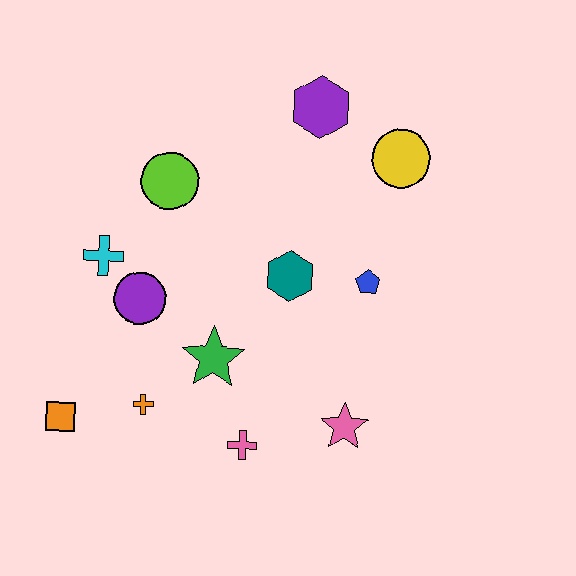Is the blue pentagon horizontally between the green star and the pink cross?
No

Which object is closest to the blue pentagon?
The teal hexagon is closest to the blue pentagon.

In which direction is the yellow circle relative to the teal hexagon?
The yellow circle is above the teal hexagon.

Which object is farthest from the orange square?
The yellow circle is farthest from the orange square.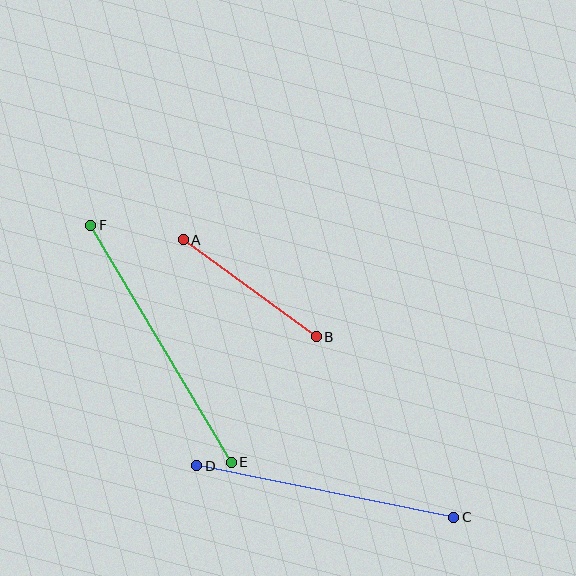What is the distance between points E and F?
The distance is approximately 275 pixels.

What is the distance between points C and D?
The distance is approximately 262 pixels.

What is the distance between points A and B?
The distance is approximately 165 pixels.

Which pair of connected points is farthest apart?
Points E and F are farthest apart.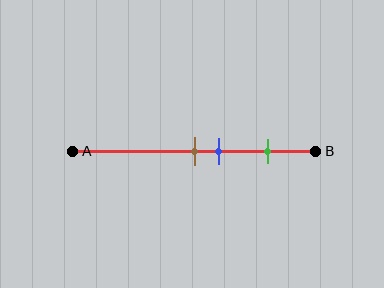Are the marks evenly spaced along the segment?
No, the marks are not evenly spaced.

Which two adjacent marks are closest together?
The brown and blue marks are the closest adjacent pair.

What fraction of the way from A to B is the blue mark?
The blue mark is approximately 60% (0.6) of the way from A to B.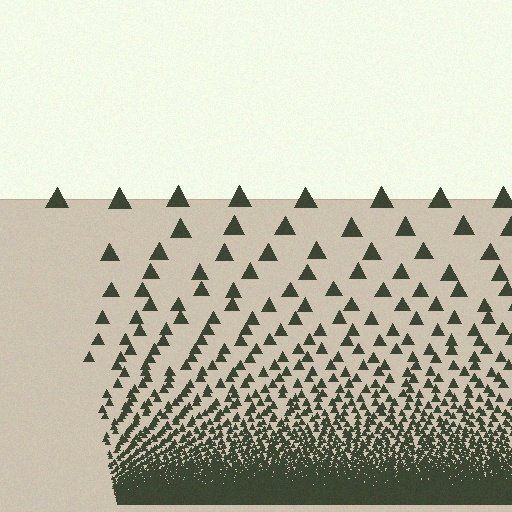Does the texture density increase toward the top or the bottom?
Density increases toward the bottom.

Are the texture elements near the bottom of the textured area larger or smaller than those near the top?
Smaller. The gradient is inverted — elements near the bottom are smaller and denser.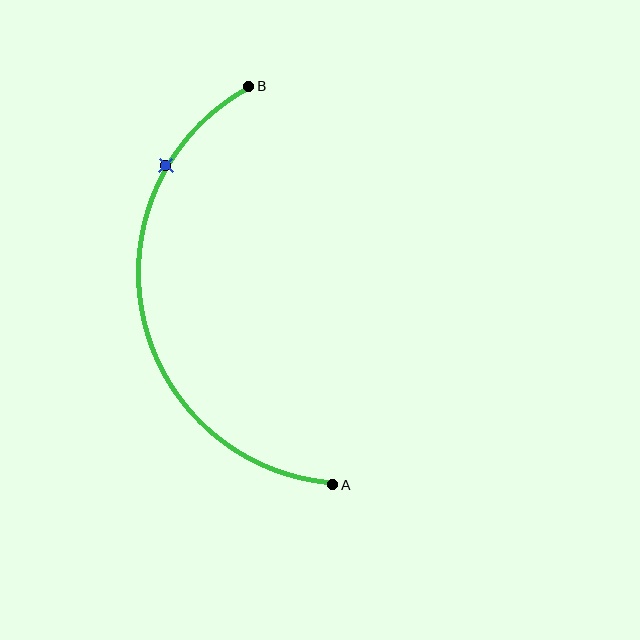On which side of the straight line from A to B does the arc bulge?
The arc bulges to the left of the straight line connecting A and B.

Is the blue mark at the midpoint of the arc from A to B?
No. The blue mark lies on the arc but is closer to endpoint B. The arc midpoint would be at the point on the curve equidistant along the arc from both A and B.